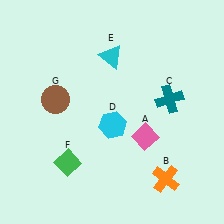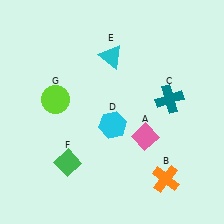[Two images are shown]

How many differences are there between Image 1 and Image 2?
There is 1 difference between the two images.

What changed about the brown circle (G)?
In Image 1, G is brown. In Image 2, it changed to lime.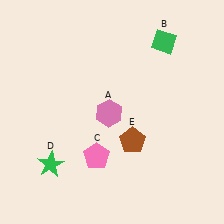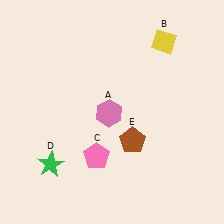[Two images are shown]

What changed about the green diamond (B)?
In Image 1, B is green. In Image 2, it changed to yellow.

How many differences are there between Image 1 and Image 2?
There is 1 difference between the two images.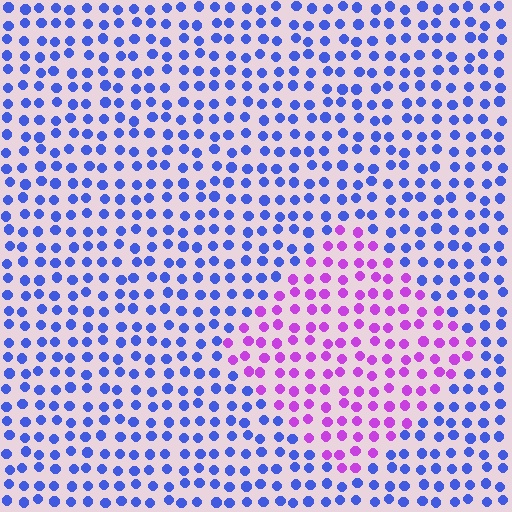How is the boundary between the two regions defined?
The boundary is defined purely by a slight shift in hue (about 60 degrees). Spacing, size, and orientation are identical on both sides.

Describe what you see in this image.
The image is filled with small blue elements in a uniform arrangement. A diamond-shaped region is visible where the elements are tinted to a slightly different hue, forming a subtle color boundary.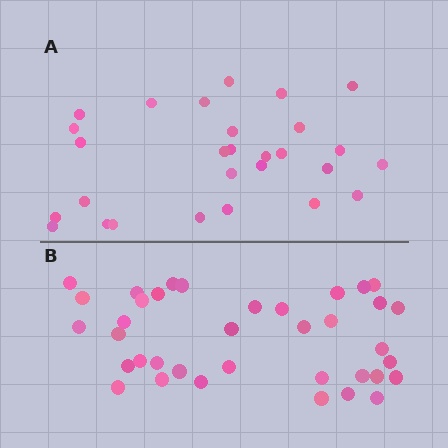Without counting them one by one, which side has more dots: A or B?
Region B (the bottom region) has more dots.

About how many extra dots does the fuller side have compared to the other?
Region B has roughly 8 or so more dots than region A.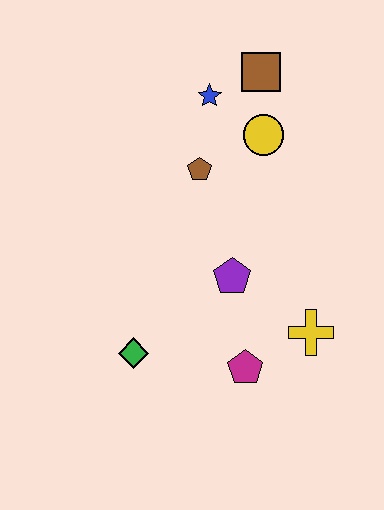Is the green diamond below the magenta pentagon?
No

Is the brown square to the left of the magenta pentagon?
No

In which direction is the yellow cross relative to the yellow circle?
The yellow cross is below the yellow circle.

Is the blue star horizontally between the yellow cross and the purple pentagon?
No